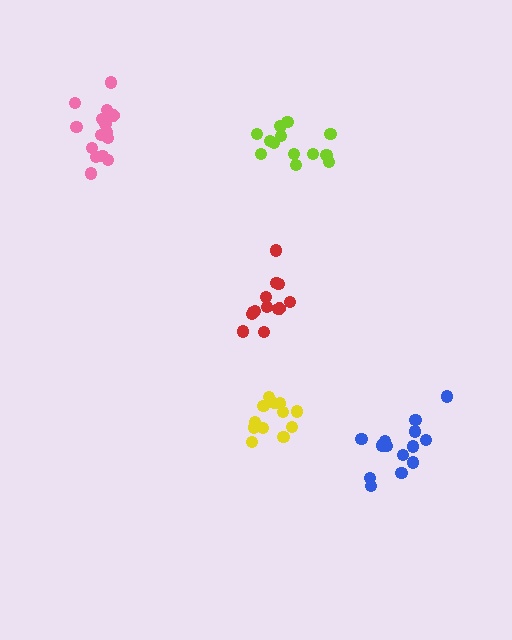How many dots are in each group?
Group 1: 13 dots, Group 2: 15 dots, Group 3: 13 dots, Group 4: 12 dots, Group 5: 14 dots (67 total).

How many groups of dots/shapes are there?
There are 5 groups.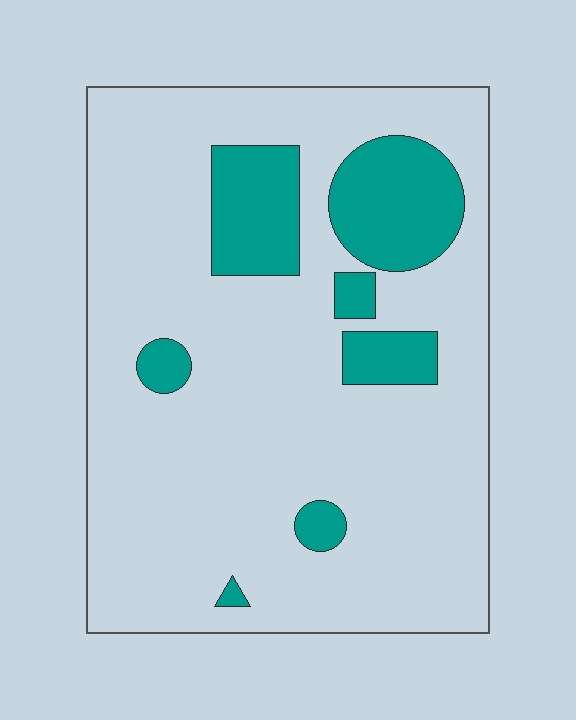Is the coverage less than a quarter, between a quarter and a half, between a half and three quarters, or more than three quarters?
Less than a quarter.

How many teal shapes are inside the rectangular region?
7.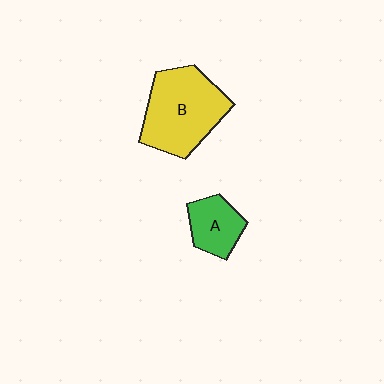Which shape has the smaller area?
Shape A (green).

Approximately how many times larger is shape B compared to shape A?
Approximately 2.1 times.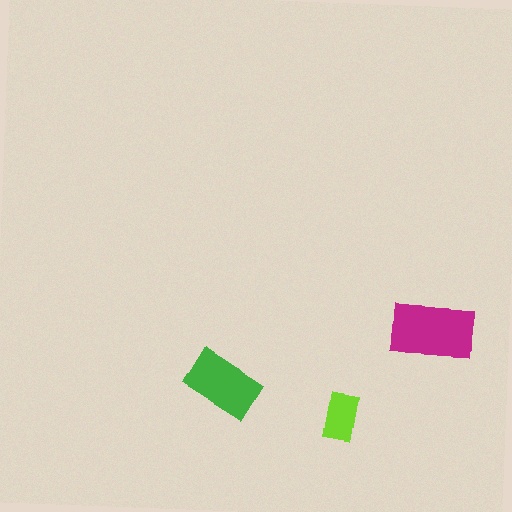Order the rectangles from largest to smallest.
the magenta one, the green one, the lime one.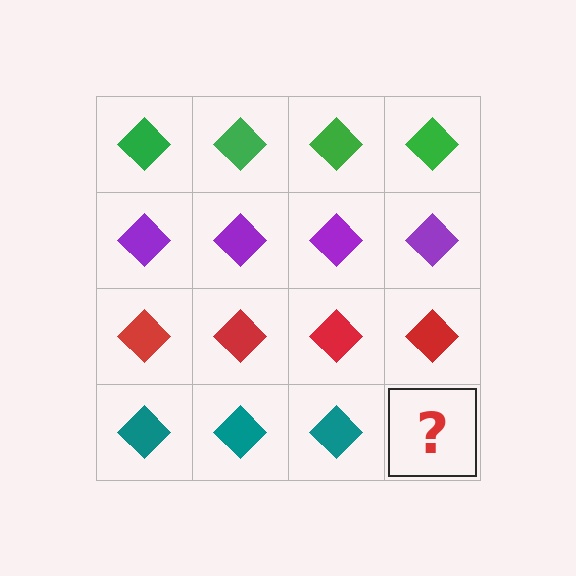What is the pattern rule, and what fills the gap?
The rule is that each row has a consistent color. The gap should be filled with a teal diamond.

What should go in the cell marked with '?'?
The missing cell should contain a teal diamond.